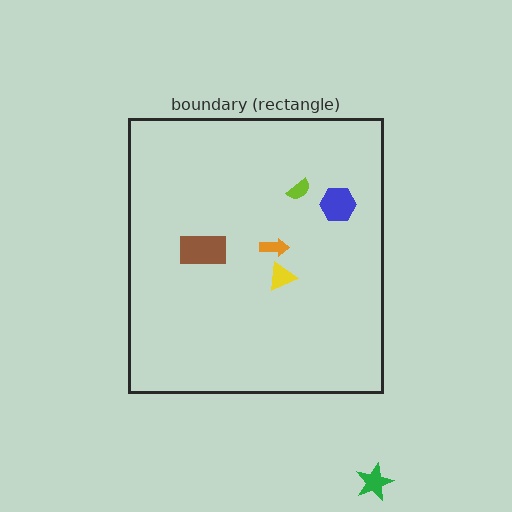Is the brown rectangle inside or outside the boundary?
Inside.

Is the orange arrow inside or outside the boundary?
Inside.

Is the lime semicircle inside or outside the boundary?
Inside.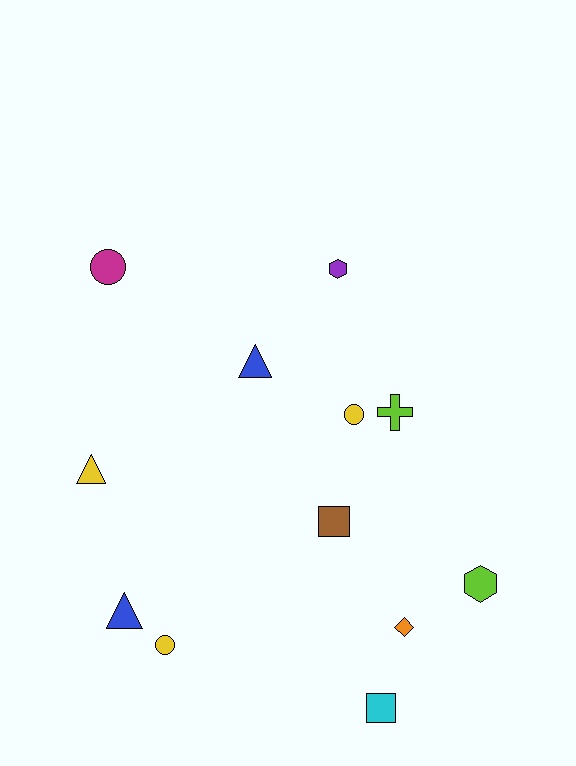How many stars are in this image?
There are no stars.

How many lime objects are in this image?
There are 2 lime objects.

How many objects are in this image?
There are 12 objects.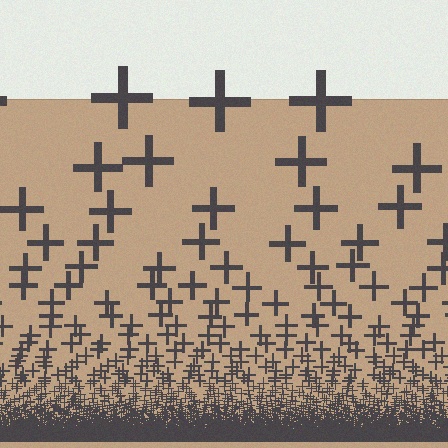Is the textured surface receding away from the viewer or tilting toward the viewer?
The surface appears to tilt toward the viewer. Texture elements get larger and sparser toward the top.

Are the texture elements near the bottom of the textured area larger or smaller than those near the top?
Smaller. The gradient is inverted — elements near the bottom are smaller and denser.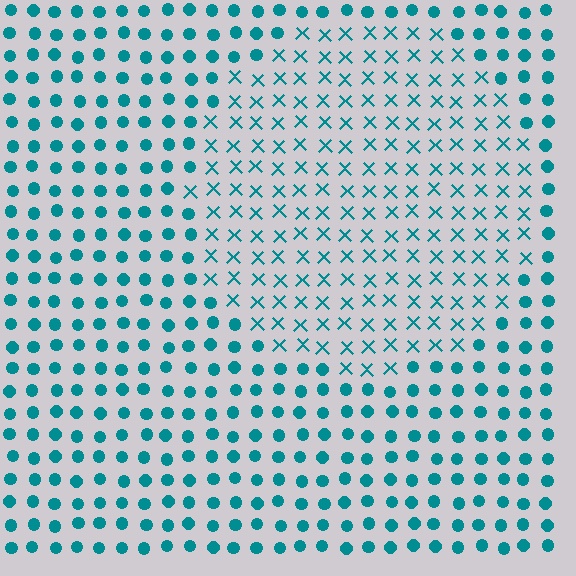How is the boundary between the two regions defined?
The boundary is defined by a change in element shape: X marks inside vs. circles outside. All elements share the same color and spacing.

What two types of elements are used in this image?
The image uses X marks inside the circle region and circles outside it.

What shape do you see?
I see a circle.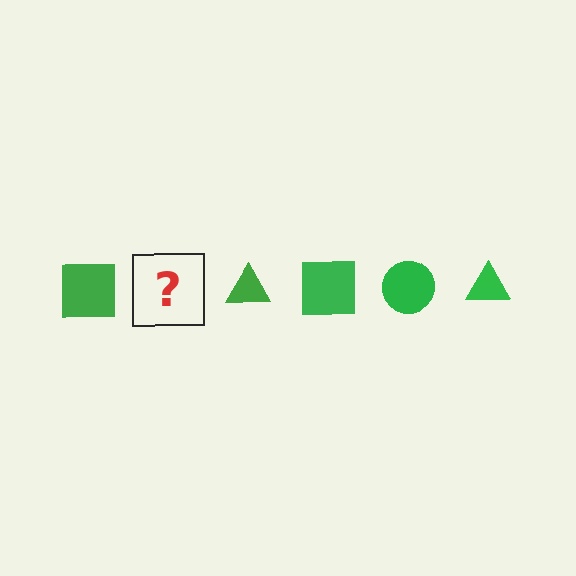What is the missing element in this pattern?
The missing element is a green circle.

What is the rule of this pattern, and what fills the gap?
The rule is that the pattern cycles through square, circle, triangle shapes in green. The gap should be filled with a green circle.